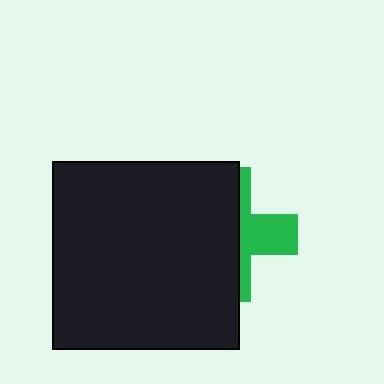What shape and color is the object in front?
The object in front is a black square.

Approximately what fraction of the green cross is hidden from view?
Roughly 63% of the green cross is hidden behind the black square.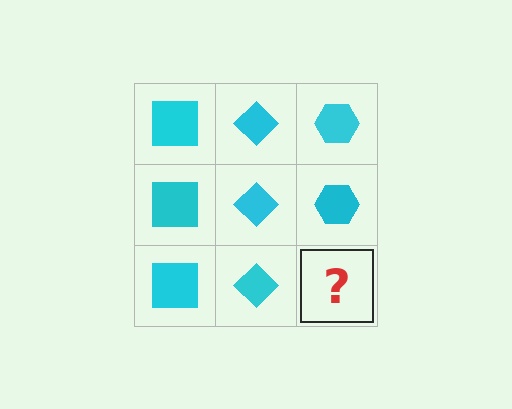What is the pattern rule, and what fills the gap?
The rule is that each column has a consistent shape. The gap should be filled with a cyan hexagon.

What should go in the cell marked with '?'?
The missing cell should contain a cyan hexagon.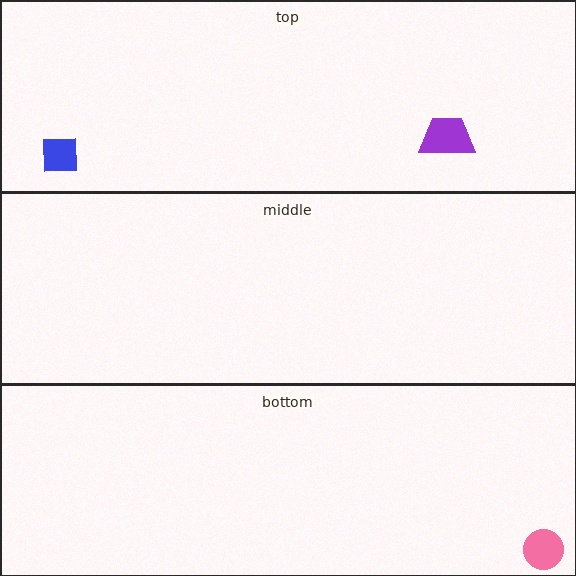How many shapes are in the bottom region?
1.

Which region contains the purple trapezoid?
The top region.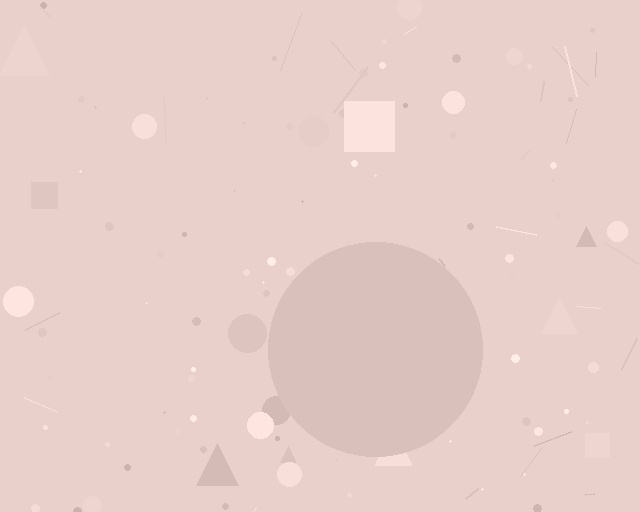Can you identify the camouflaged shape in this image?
The camouflaged shape is a circle.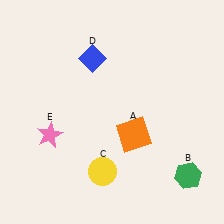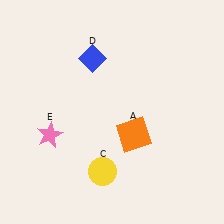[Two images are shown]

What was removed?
The green hexagon (B) was removed in Image 2.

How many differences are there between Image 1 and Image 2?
There is 1 difference between the two images.